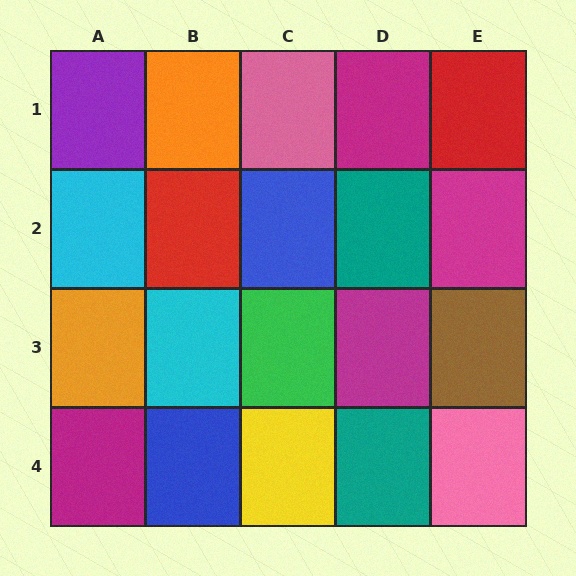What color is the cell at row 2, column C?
Blue.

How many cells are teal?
2 cells are teal.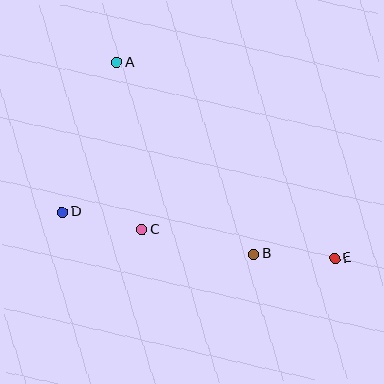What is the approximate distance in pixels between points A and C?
The distance between A and C is approximately 169 pixels.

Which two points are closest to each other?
Points B and E are closest to each other.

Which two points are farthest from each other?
Points A and E are farthest from each other.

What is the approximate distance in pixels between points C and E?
The distance between C and E is approximately 195 pixels.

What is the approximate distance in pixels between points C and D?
The distance between C and D is approximately 82 pixels.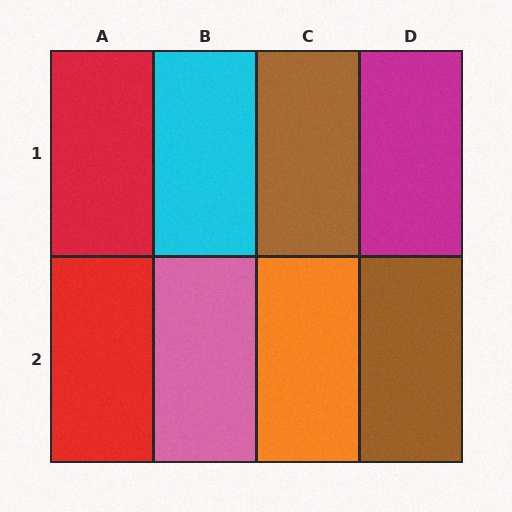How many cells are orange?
1 cell is orange.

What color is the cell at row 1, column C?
Brown.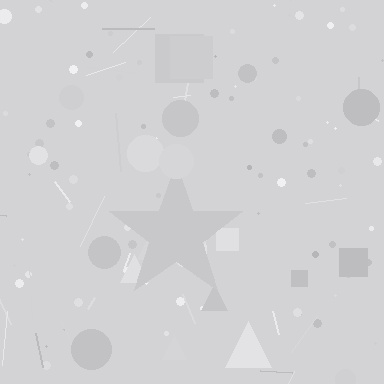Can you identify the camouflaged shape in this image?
The camouflaged shape is a star.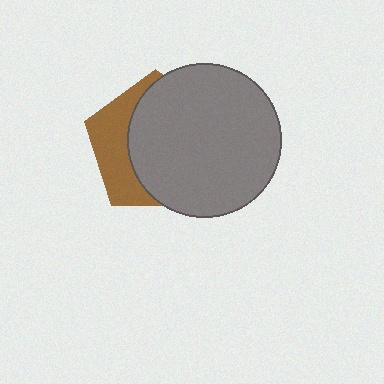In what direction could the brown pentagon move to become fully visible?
The brown pentagon could move left. That would shift it out from behind the gray circle entirely.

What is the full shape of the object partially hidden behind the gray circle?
The partially hidden object is a brown pentagon.